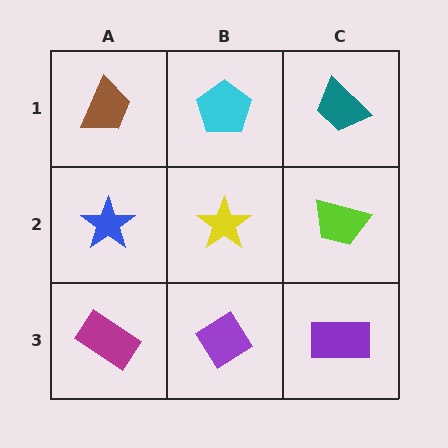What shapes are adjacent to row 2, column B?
A cyan pentagon (row 1, column B), a purple diamond (row 3, column B), a blue star (row 2, column A), a lime trapezoid (row 2, column C).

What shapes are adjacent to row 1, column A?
A blue star (row 2, column A), a cyan pentagon (row 1, column B).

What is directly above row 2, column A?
A brown trapezoid.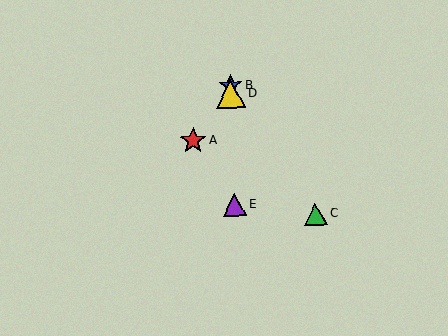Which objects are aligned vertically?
Objects B, D, E are aligned vertically.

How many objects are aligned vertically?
3 objects (B, D, E) are aligned vertically.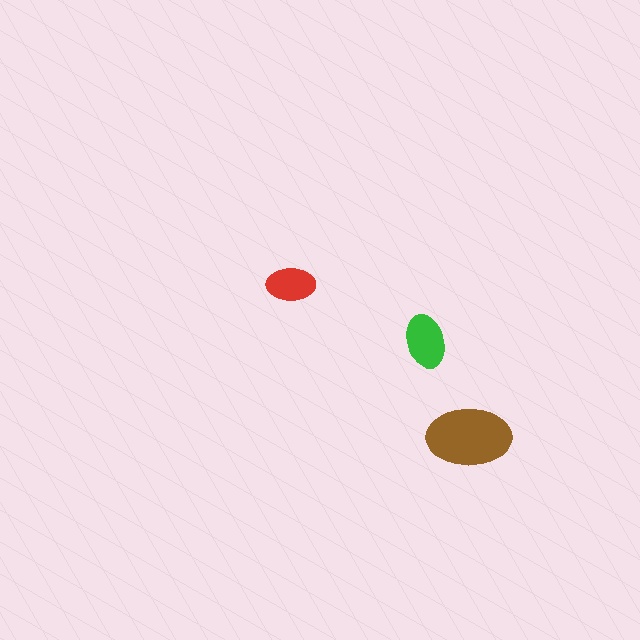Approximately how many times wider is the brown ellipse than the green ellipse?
About 1.5 times wider.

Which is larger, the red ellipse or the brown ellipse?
The brown one.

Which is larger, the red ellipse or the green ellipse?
The green one.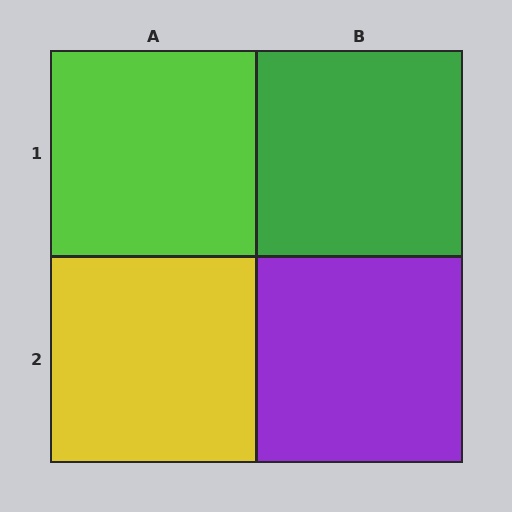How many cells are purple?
1 cell is purple.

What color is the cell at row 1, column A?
Lime.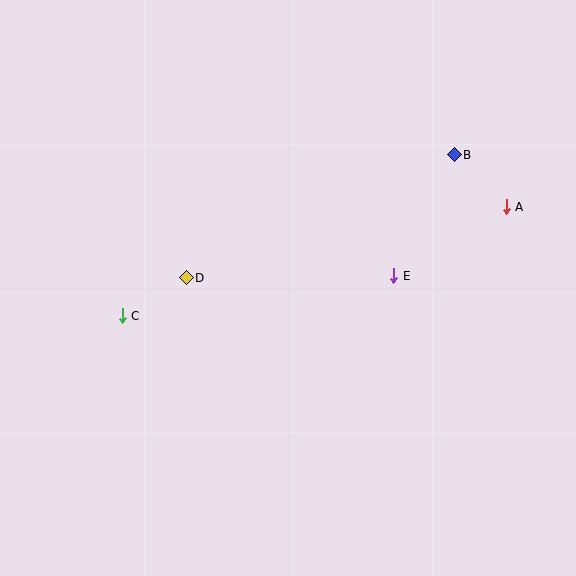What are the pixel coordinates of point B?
Point B is at (454, 155).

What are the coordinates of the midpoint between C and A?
The midpoint between C and A is at (314, 261).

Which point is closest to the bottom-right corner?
Point E is closest to the bottom-right corner.